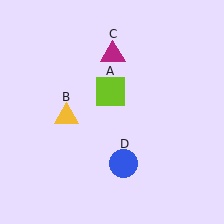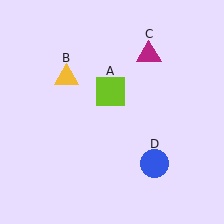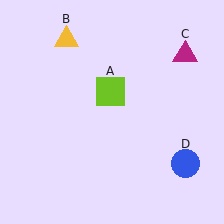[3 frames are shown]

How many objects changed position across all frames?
3 objects changed position: yellow triangle (object B), magenta triangle (object C), blue circle (object D).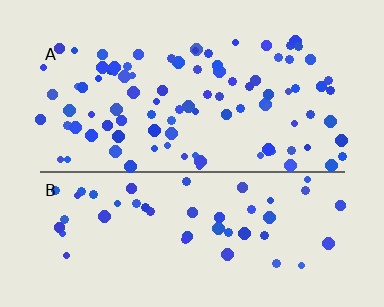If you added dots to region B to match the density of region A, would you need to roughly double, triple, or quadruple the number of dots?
Approximately double.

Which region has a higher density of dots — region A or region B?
A (the top).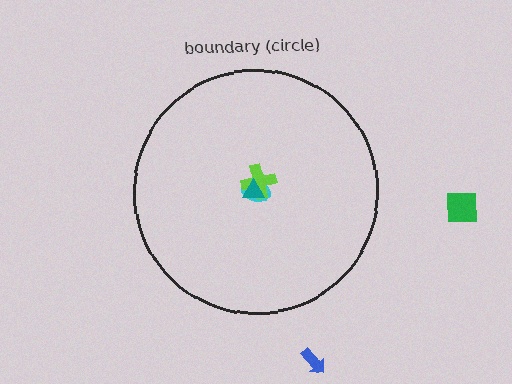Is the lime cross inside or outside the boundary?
Inside.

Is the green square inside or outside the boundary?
Outside.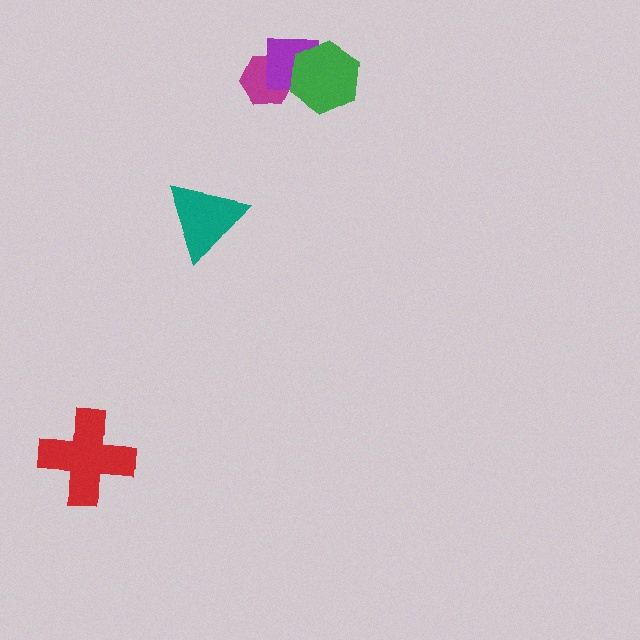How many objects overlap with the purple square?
2 objects overlap with the purple square.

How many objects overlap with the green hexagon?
2 objects overlap with the green hexagon.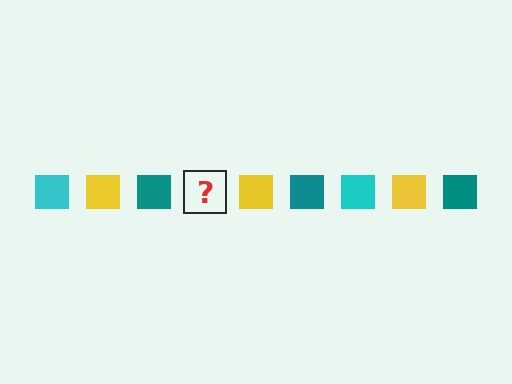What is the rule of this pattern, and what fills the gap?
The rule is that the pattern cycles through cyan, yellow, teal squares. The gap should be filled with a cyan square.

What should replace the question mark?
The question mark should be replaced with a cyan square.